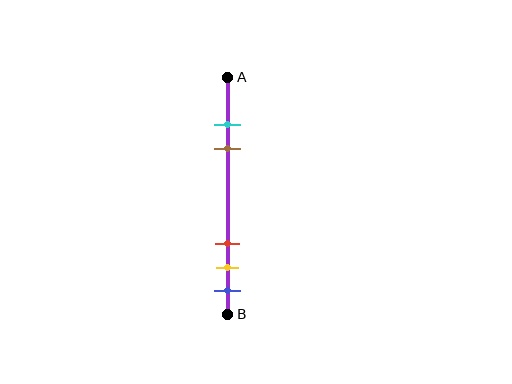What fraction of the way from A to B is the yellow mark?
The yellow mark is approximately 80% (0.8) of the way from A to B.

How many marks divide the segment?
There are 5 marks dividing the segment.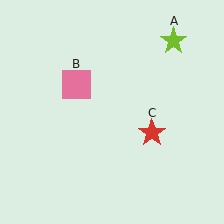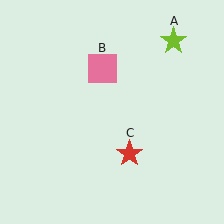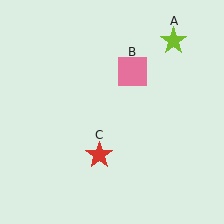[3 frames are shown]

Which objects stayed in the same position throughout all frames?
Lime star (object A) remained stationary.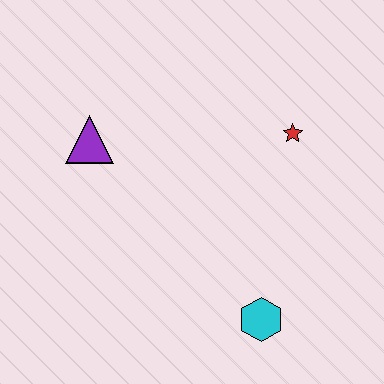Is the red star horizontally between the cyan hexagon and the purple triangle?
No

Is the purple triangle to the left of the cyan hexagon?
Yes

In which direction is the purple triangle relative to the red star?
The purple triangle is to the left of the red star.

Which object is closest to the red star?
The cyan hexagon is closest to the red star.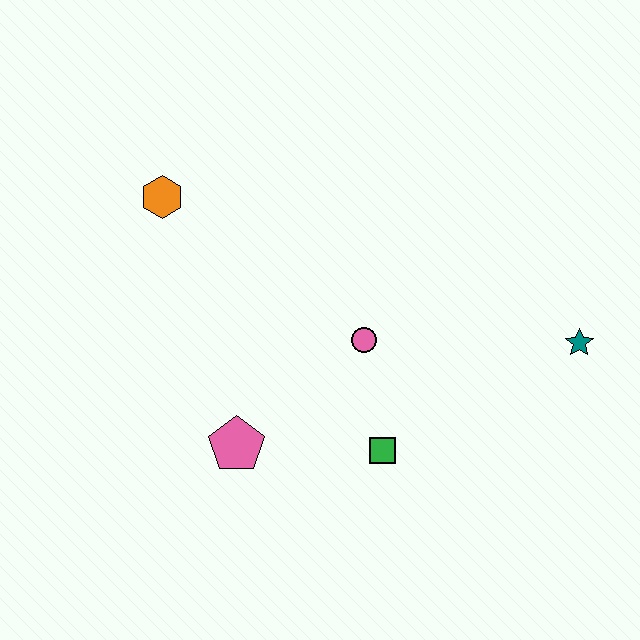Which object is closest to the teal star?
The pink circle is closest to the teal star.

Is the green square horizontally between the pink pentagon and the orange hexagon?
No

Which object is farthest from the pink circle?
The orange hexagon is farthest from the pink circle.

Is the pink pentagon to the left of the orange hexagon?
No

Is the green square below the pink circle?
Yes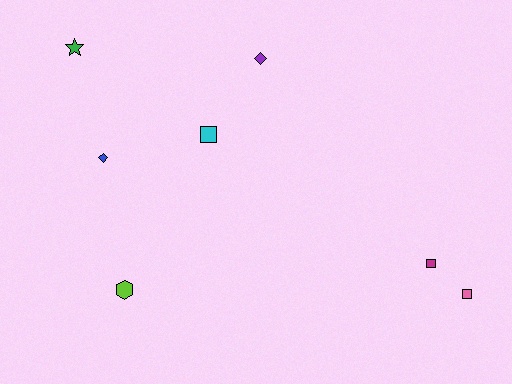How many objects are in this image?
There are 7 objects.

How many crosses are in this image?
There are no crosses.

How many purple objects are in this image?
There is 1 purple object.